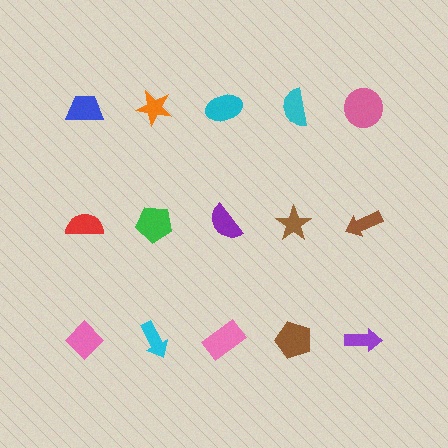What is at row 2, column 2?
A green pentagon.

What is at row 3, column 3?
A pink rectangle.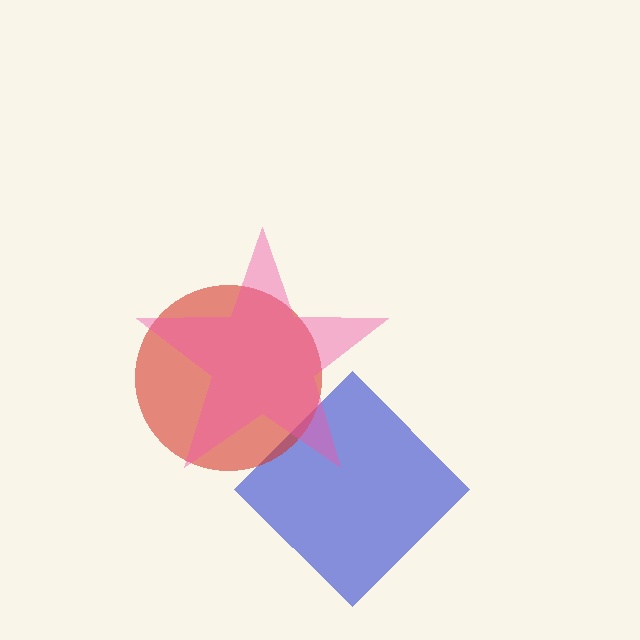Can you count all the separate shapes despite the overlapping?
Yes, there are 3 separate shapes.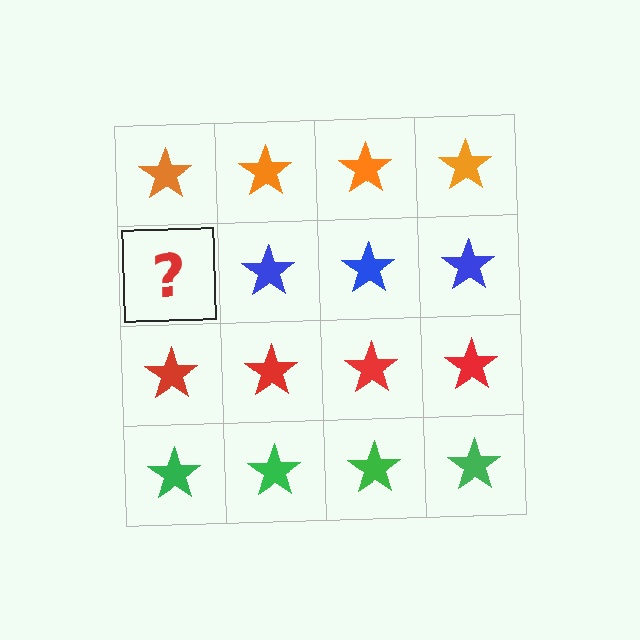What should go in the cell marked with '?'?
The missing cell should contain a blue star.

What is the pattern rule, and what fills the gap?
The rule is that each row has a consistent color. The gap should be filled with a blue star.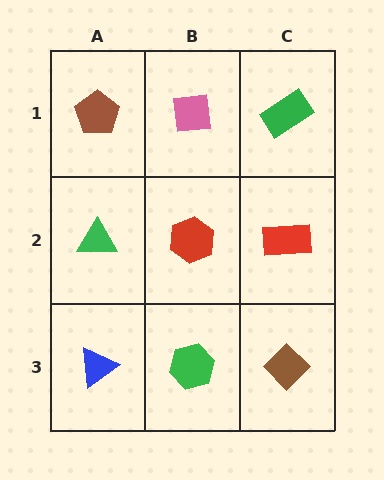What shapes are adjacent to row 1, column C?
A red rectangle (row 2, column C), a pink square (row 1, column B).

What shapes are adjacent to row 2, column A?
A brown pentagon (row 1, column A), a blue triangle (row 3, column A), a red hexagon (row 2, column B).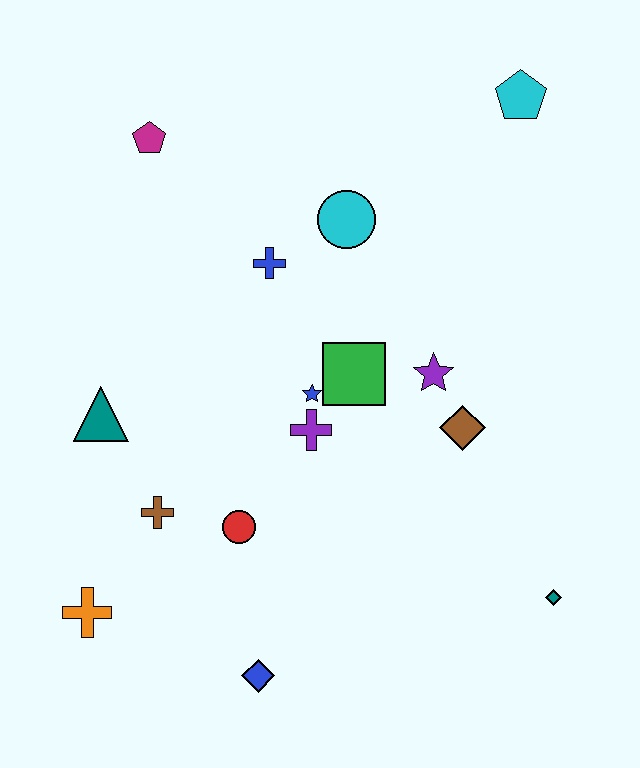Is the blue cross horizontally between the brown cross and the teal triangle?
No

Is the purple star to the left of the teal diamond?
Yes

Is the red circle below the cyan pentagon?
Yes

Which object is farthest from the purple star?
The orange cross is farthest from the purple star.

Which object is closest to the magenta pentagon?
The blue cross is closest to the magenta pentagon.